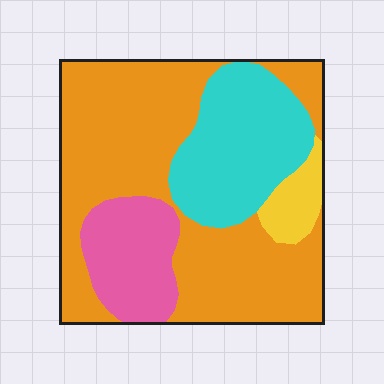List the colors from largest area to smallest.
From largest to smallest: orange, cyan, pink, yellow.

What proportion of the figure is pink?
Pink covers 15% of the figure.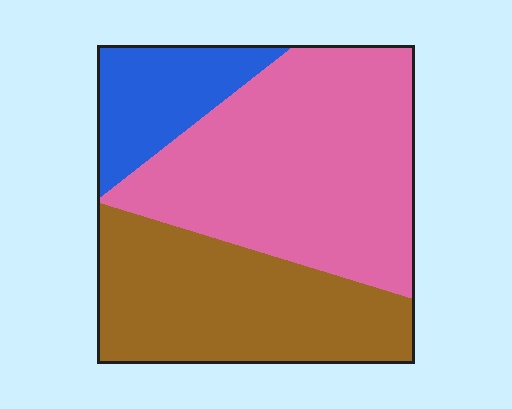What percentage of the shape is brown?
Brown covers about 35% of the shape.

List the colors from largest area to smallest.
From largest to smallest: pink, brown, blue.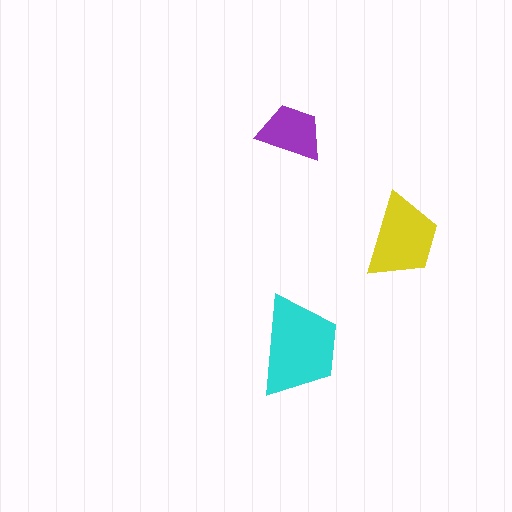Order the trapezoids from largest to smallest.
the cyan one, the yellow one, the purple one.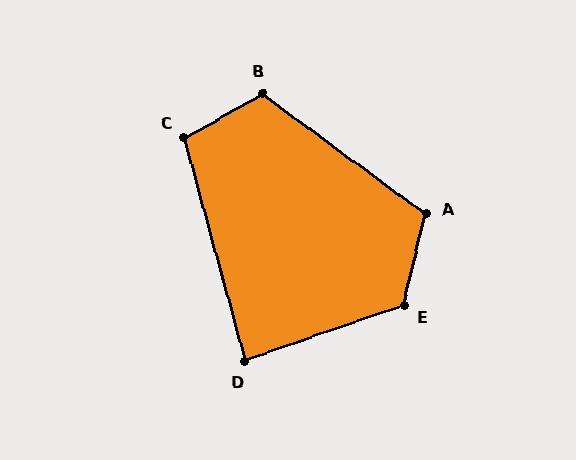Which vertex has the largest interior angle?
E, at approximately 122 degrees.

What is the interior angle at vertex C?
Approximately 104 degrees (obtuse).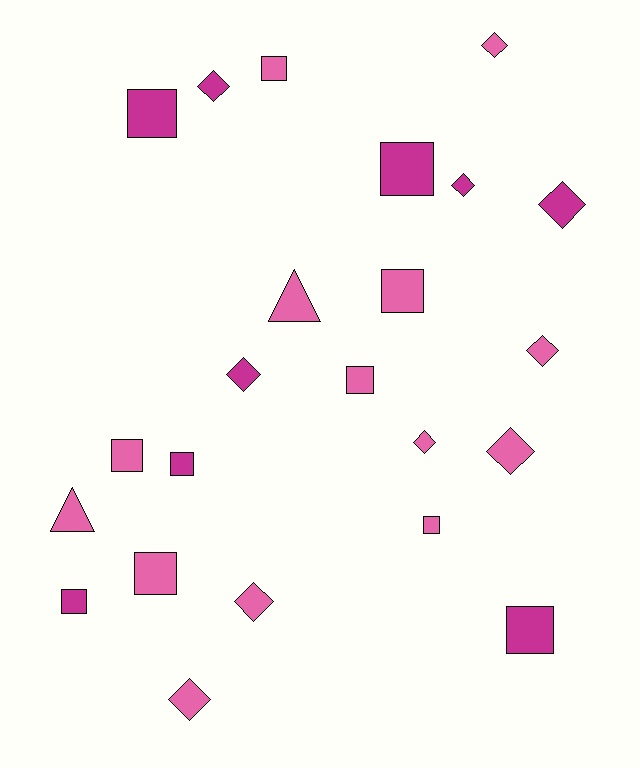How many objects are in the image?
There are 23 objects.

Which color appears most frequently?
Pink, with 14 objects.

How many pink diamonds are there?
There are 6 pink diamonds.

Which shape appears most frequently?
Square, with 11 objects.